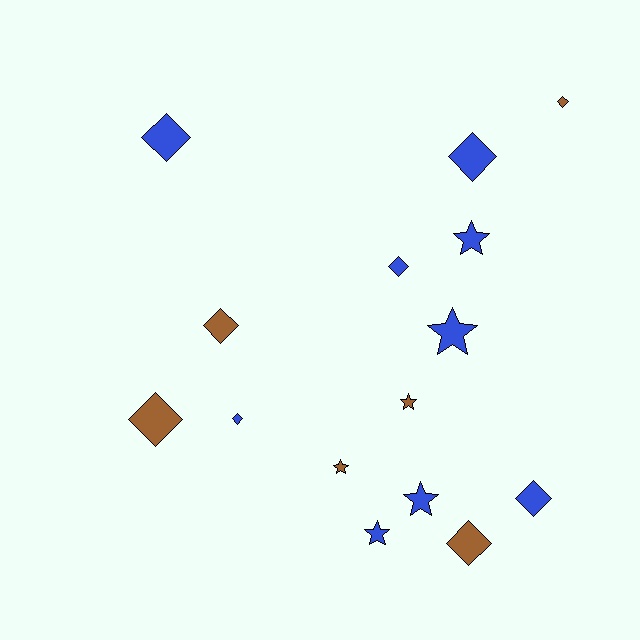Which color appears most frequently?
Blue, with 9 objects.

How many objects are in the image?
There are 15 objects.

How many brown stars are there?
There are 2 brown stars.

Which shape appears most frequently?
Diamond, with 9 objects.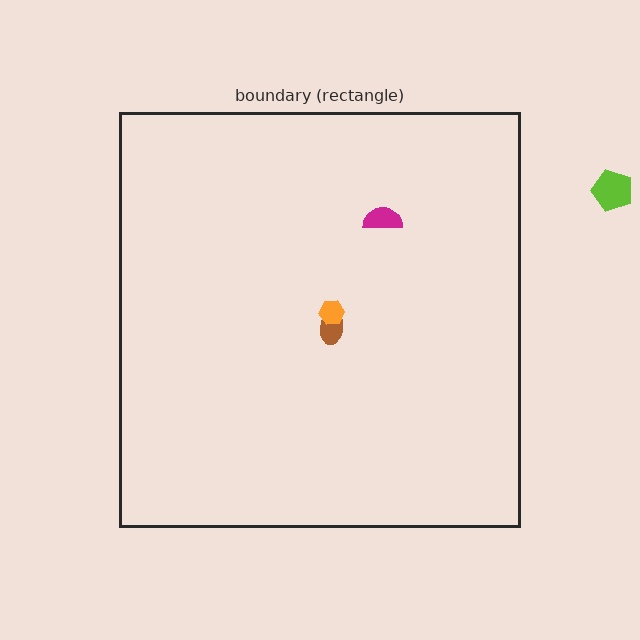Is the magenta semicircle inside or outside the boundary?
Inside.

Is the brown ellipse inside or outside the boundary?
Inside.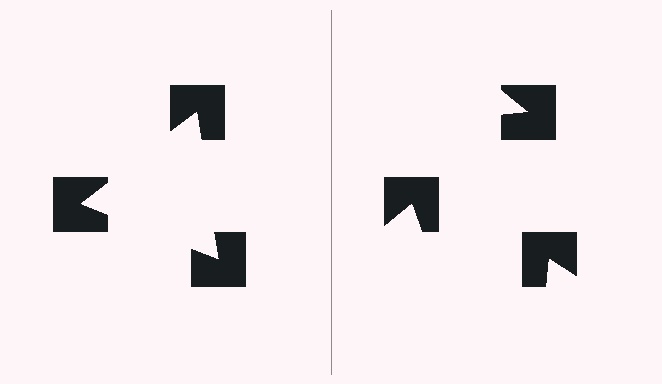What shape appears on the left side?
An illusory triangle.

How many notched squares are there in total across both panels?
6 — 3 on each side.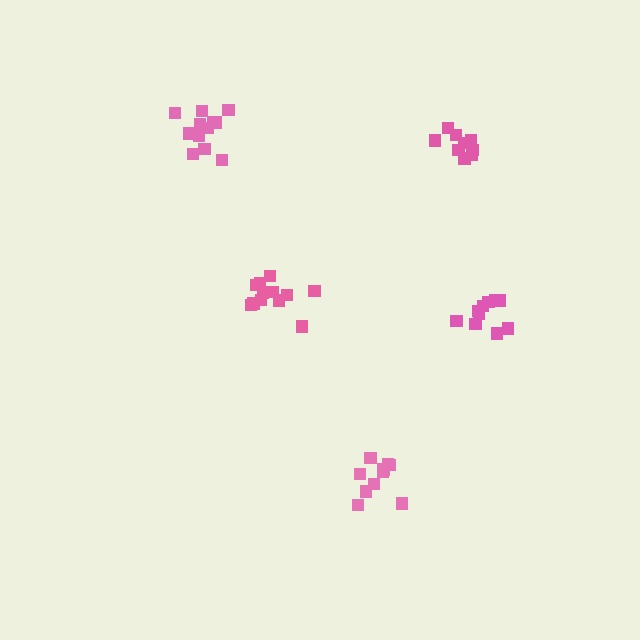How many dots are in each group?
Group 1: 10 dots, Group 2: 10 dots, Group 3: 12 dots, Group 4: 12 dots, Group 5: 10 dots (54 total).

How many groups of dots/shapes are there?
There are 5 groups.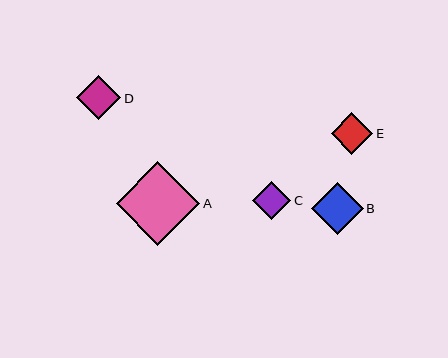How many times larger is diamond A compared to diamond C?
Diamond A is approximately 2.2 times the size of diamond C.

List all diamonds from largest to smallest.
From largest to smallest: A, B, D, E, C.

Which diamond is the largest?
Diamond A is the largest with a size of approximately 83 pixels.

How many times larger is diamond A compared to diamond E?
Diamond A is approximately 2.0 times the size of diamond E.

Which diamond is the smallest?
Diamond C is the smallest with a size of approximately 38 pixels.